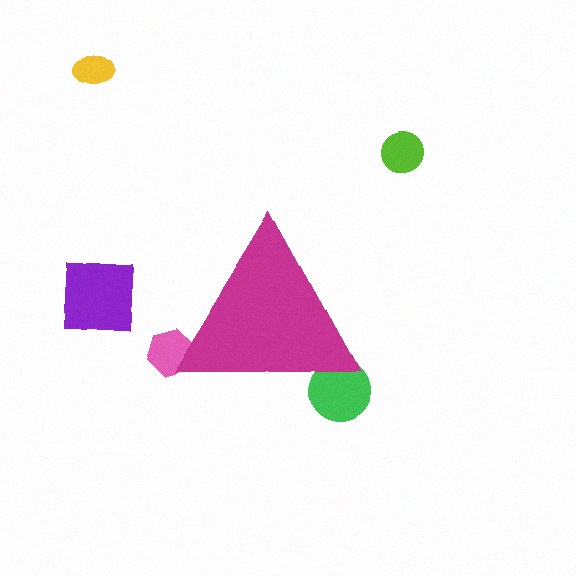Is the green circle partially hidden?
Yes, the green circle is partially hidden behind the magenta triangle.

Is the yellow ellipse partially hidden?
No, the yellow ellipse is fully visible.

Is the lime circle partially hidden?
No, the lime circle is fully visible.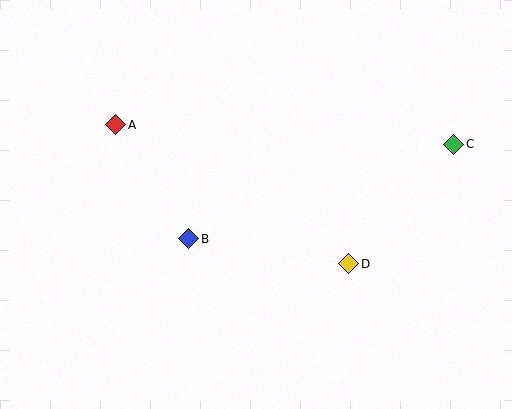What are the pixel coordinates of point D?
Point D is at (349, 264).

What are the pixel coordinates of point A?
Point A is at (116, 125).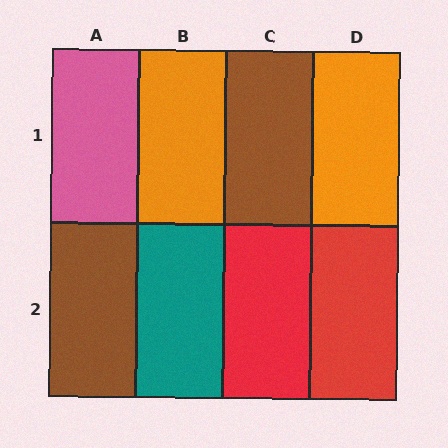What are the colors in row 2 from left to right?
Brown, teal, red, red.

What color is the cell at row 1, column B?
Orange.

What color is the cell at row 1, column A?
Pink.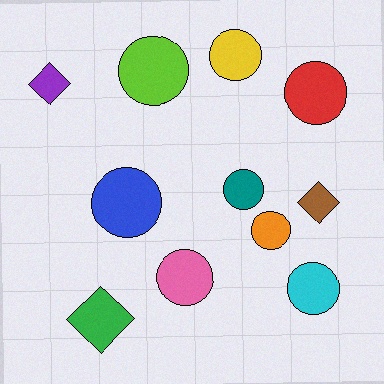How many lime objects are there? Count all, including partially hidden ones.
There is 1 lime object.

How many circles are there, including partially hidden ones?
There are 8 circles.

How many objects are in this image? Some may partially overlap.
There are 11 objects.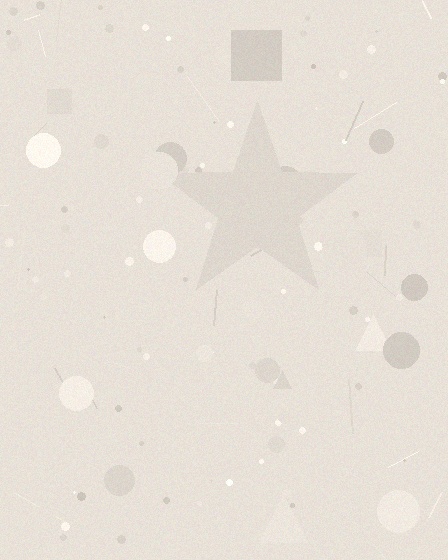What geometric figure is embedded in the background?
A star is embedded in the background.